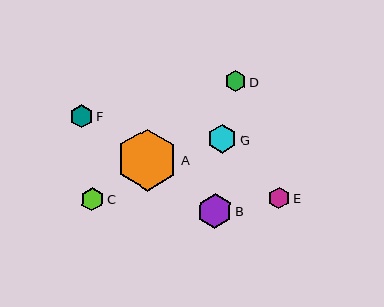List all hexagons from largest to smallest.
From largest to smallest: A, B, G, F, C, E, D.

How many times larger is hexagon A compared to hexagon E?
Hexagon A is approximately 2.9 times the size of hexagon E.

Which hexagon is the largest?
Hexagon A is the largest with a size of approximately 62 pixels.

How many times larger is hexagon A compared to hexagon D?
Hexagon A is approximately 3.0 times the size of hexagon D.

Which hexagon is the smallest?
Hexagon D is the smallest with a size of approximately 20 pixels.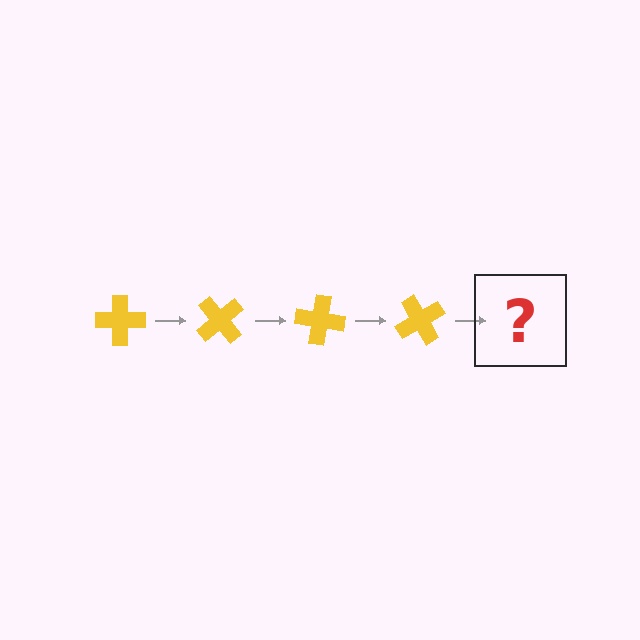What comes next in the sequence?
The next element should be a yellow cross rotated 200 degrees.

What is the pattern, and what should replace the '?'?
The pattern is that the cross rotates 50 degrees each step. The '?' should be a yellow cross rotated 200 degrees.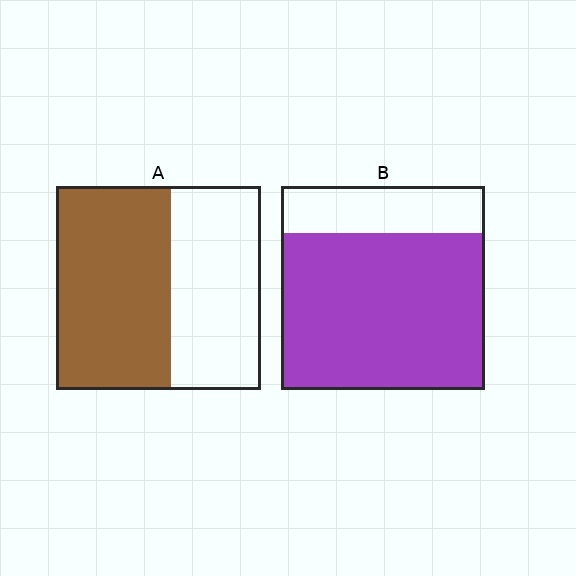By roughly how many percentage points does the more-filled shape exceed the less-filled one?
By roughly 20 percentage points (B over A).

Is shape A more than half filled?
Yes.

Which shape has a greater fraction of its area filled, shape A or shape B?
Shape B.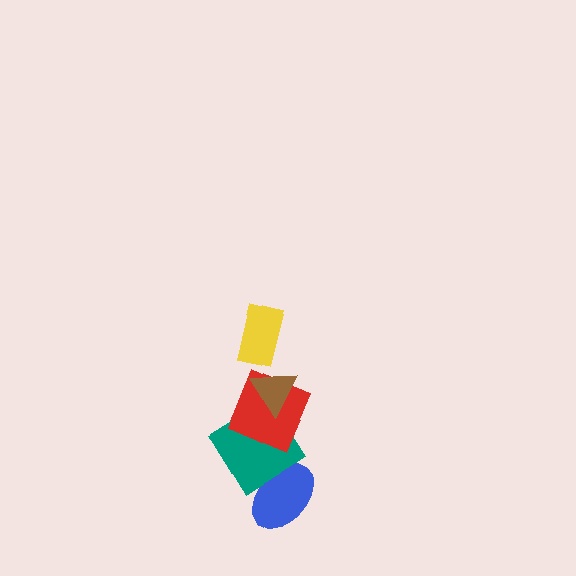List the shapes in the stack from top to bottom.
From top to bottom: the yellow rectangle, the brown triangle, the red square, the teal diamond, the blue ellipse.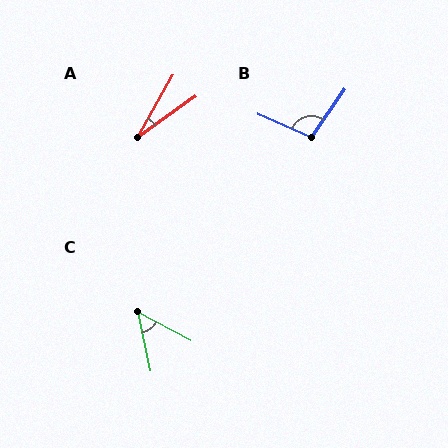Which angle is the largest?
B, at approximately 101 degrees.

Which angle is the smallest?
A, at approximately 25 degrees.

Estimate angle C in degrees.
Approximately 49 degrees.